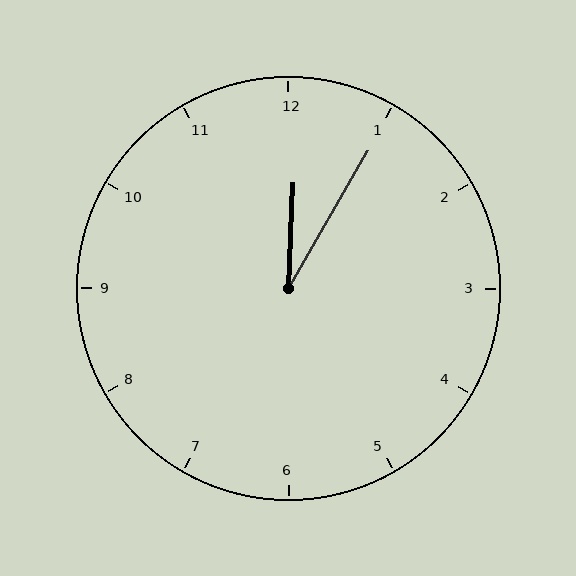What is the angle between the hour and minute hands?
Approximately 28 degrees.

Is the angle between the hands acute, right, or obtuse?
It is acute.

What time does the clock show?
12:05.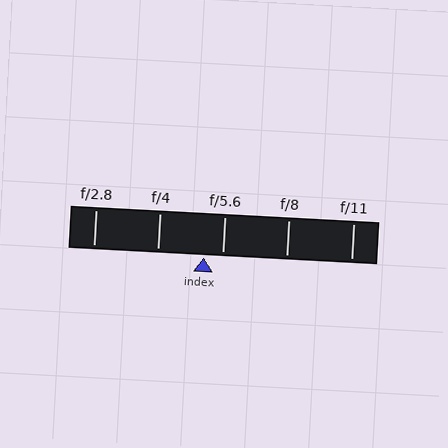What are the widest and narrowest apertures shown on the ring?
The widest aperture shown is f/2.8 and the narrowest is f/11.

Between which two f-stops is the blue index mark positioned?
The index mark is between f/4 and f/5.6.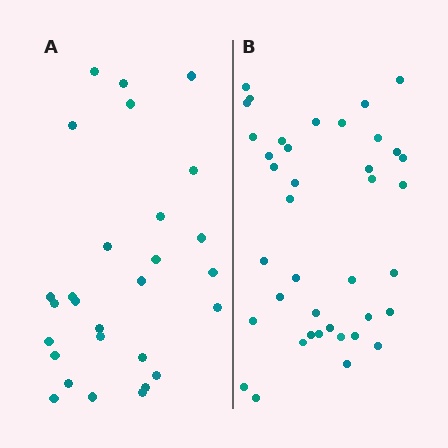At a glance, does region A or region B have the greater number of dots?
Region B (the right region) has more dots.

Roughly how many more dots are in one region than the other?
Region B has roughly 12 or so more dots than region A.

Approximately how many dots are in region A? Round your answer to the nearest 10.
About 30 dots. (The exact count is 28, which rounds to 30.)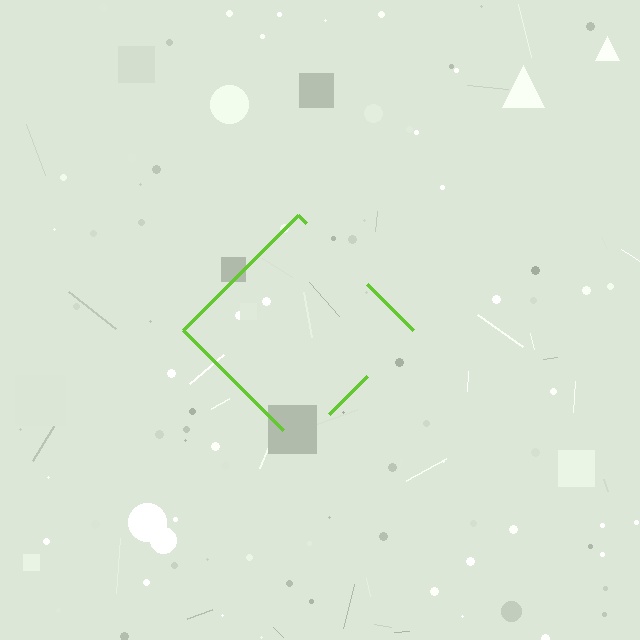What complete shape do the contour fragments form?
The contour fragments form a diamond.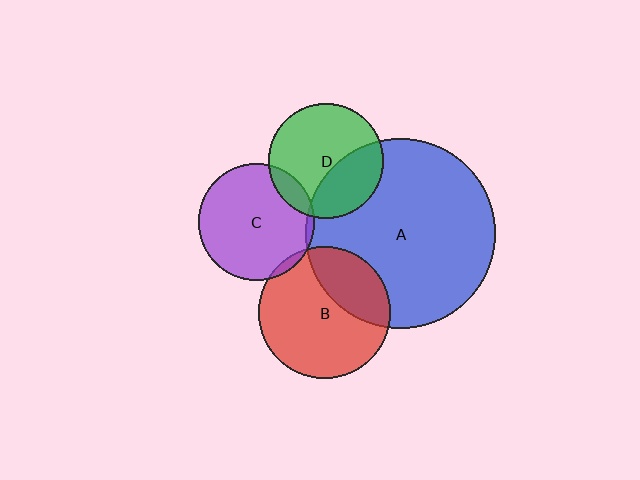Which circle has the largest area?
Circle A (blue).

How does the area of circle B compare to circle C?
Approximately 1.3 times.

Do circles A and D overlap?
Yes.